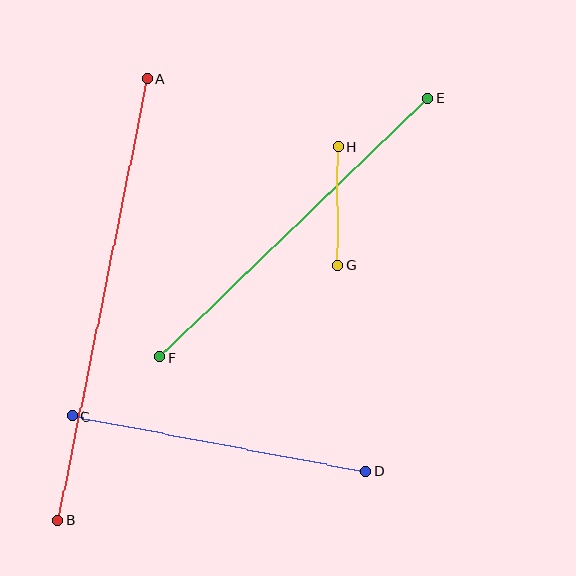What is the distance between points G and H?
The distance is approximately 118 pixels.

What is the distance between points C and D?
The distance is approximately 298 pixels.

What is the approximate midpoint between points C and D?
The midpoint is at approximately (219, 444) pixels.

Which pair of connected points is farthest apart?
Points A and B are farthest apart.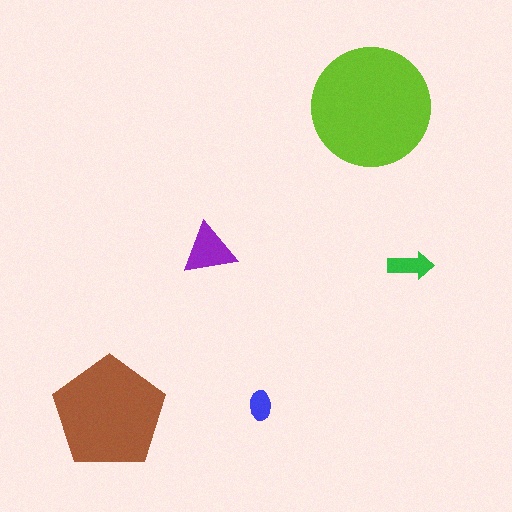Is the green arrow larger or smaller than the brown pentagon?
Smaller.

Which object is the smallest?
The blue ellipse.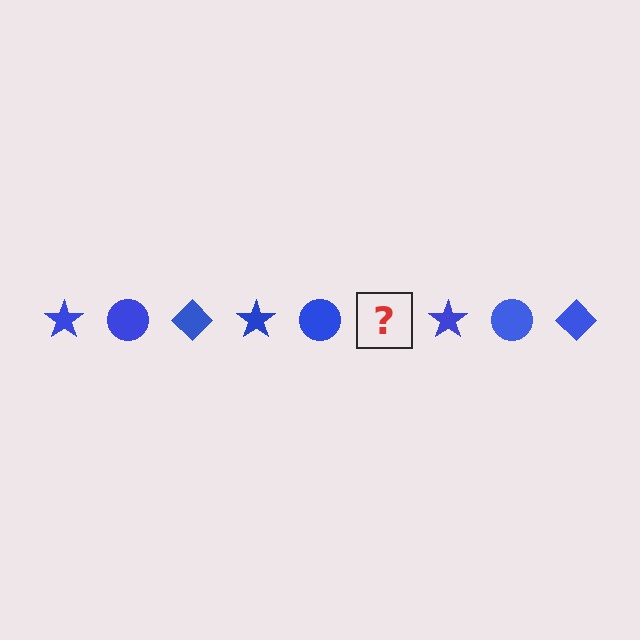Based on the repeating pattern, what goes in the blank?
The blank should be a blue diamond.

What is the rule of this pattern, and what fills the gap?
The rule is that the pattern cycles through star, circle, diamond shapes in blue. The gap should be filled with a blue diamond.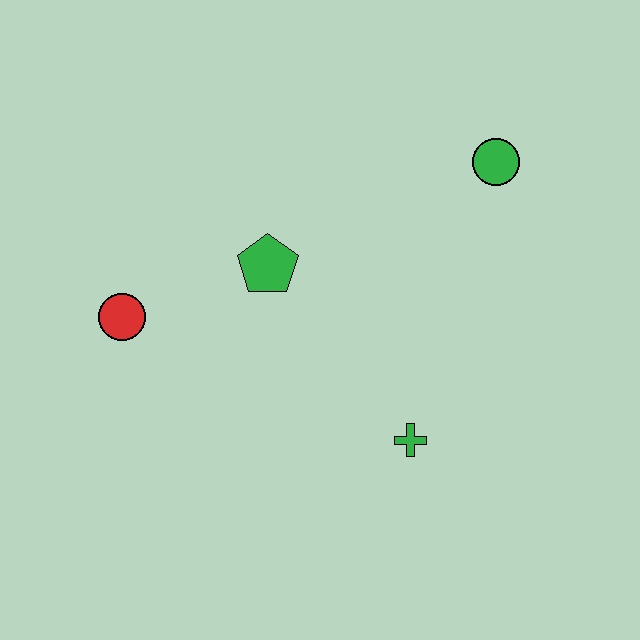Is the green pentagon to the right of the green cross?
No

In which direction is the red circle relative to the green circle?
The red circle is to the left of the green circle.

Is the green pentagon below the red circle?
No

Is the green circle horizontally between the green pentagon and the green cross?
No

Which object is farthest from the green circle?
The red circle is farthest from the green circle.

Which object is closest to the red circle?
The green pentagon is closest to the red circle.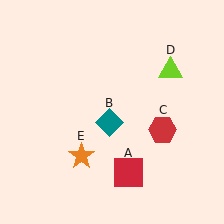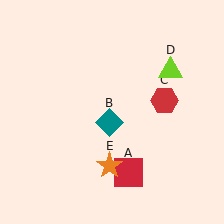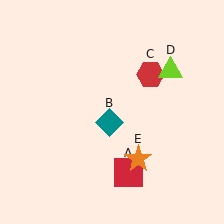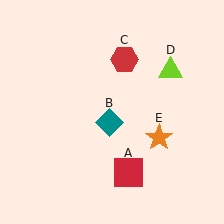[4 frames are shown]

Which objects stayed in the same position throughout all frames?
Red square (object A) and teal diamond (object B) and lime triangle (object D) remained stationary.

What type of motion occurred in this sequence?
The red hexagon (object C), orange star (object E) rotated counterclockwise around the center of the scene.